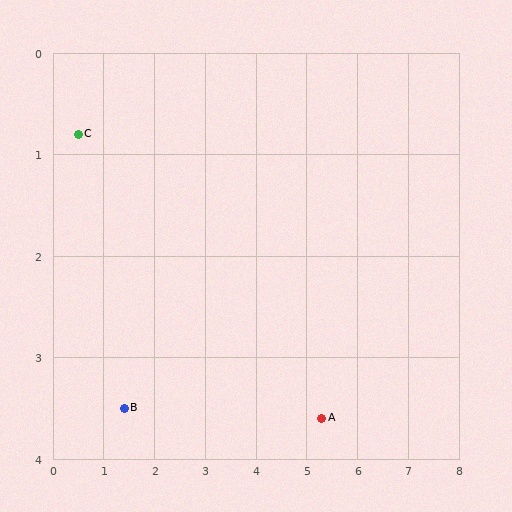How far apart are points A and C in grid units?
Points A and C are about 5.6 grid units apart.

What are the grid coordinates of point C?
Point C is at approximately (0.5, 0.8).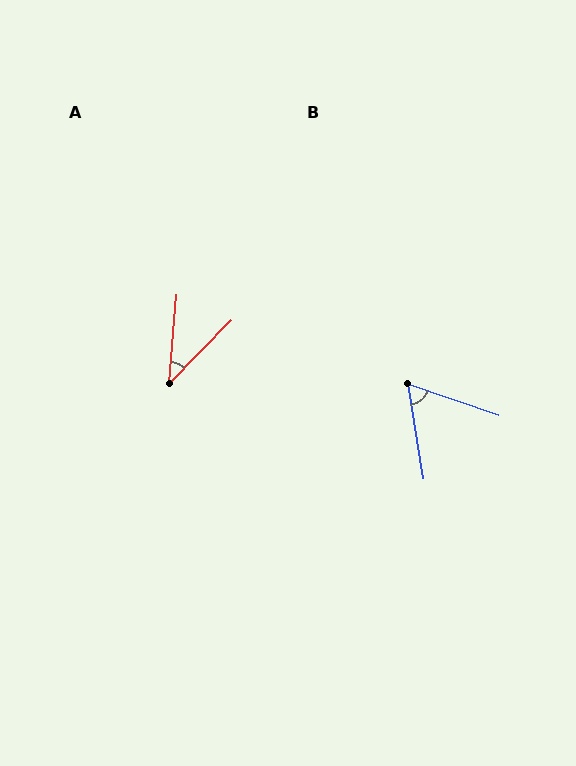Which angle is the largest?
B, at approximately 61 degrees.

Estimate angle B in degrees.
Approximately 61 degrees.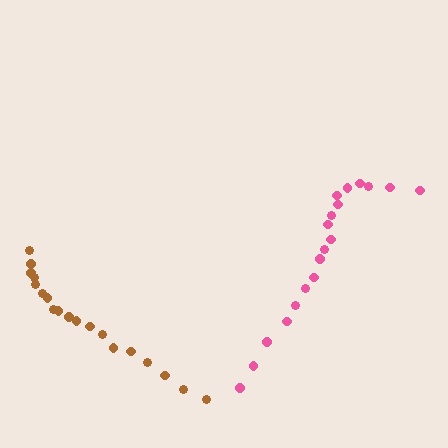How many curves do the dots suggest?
There are 2 distinct paths.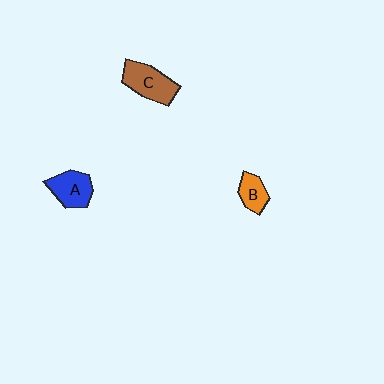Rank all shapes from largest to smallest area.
From largest to smallest: C (brown), A (blue), B (orange).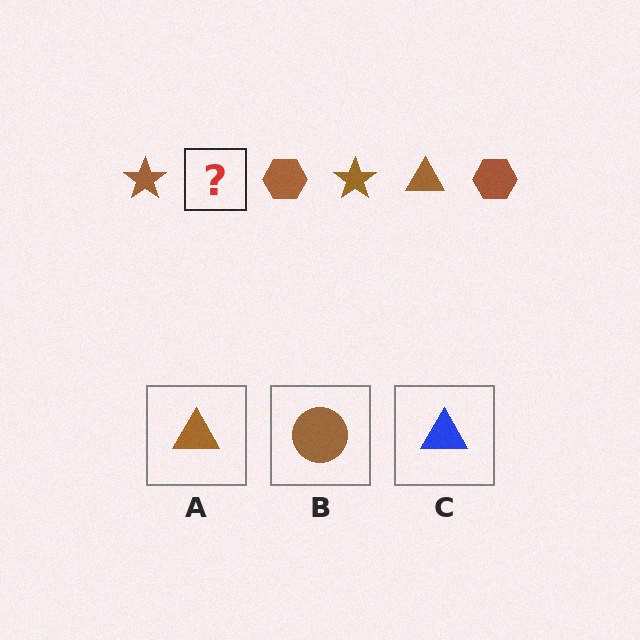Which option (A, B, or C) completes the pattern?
A.